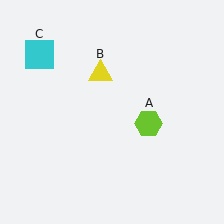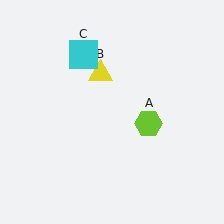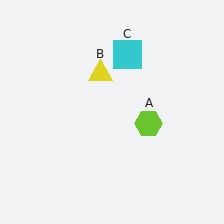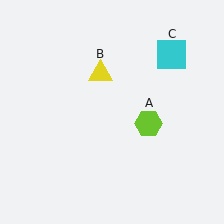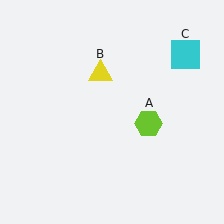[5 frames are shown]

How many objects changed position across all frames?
1 object changed position: cyan square (object C).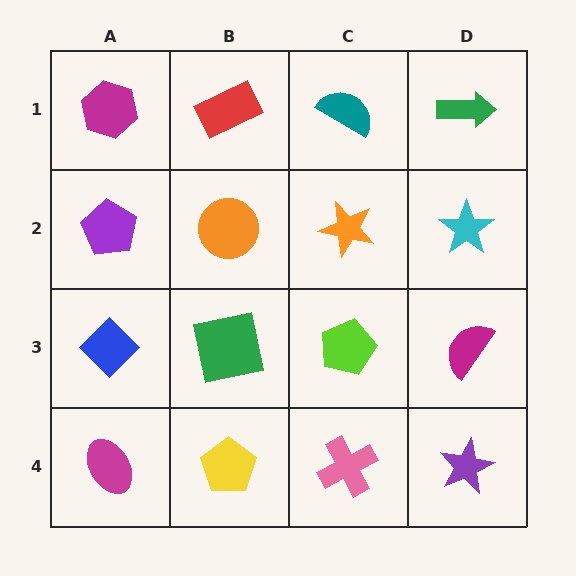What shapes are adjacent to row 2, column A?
A magenta hexagon (row 1, column A), a blue diamond (row 3, column A), an orange circle (row 2, column B).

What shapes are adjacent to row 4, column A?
A blue diamond (row 3, column A), a yellow pentagon (row 4, column B).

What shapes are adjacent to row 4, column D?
A magenta semicircle (row 3, column D), a pink cross (row 4, column C).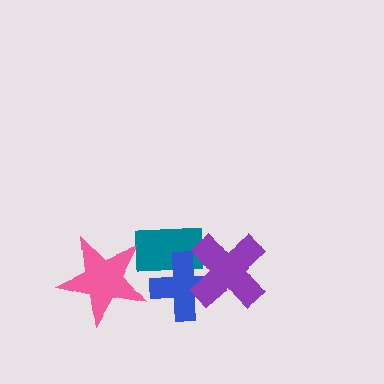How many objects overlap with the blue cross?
2 objects overlap with the blue cross.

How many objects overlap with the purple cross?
2 objects overlap with the purple cross.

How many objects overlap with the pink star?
1 object overlaps with the pink star.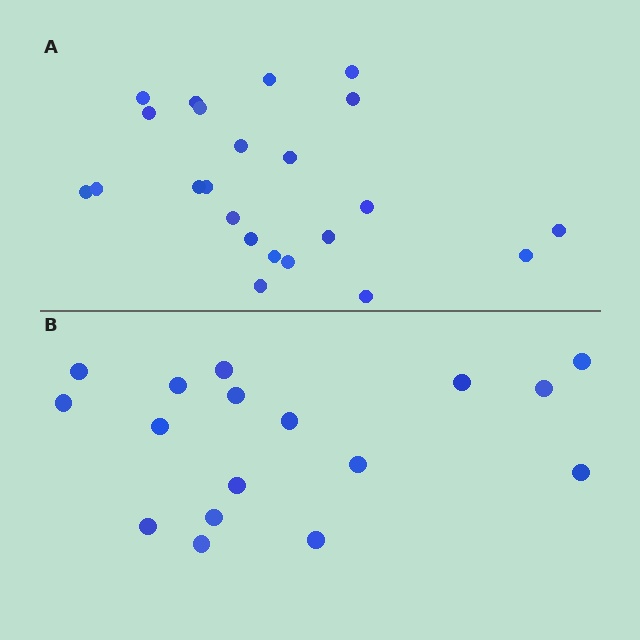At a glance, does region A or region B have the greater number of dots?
Region A (the top region) has more dots.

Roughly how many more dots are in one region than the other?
Region A has about 6 more dots than region B.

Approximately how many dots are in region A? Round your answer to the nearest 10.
About 20 dots. (The exact count is 23, which rounds to 20.)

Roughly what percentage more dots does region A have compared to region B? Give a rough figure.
About 35% more.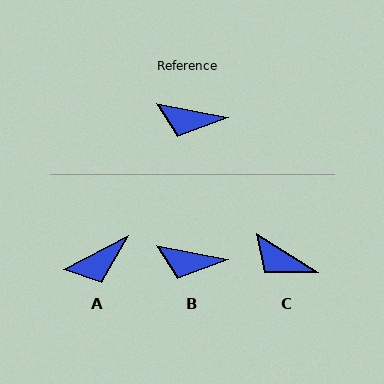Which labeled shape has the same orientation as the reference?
B.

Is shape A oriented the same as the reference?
No, it is off by about 39 degrees.